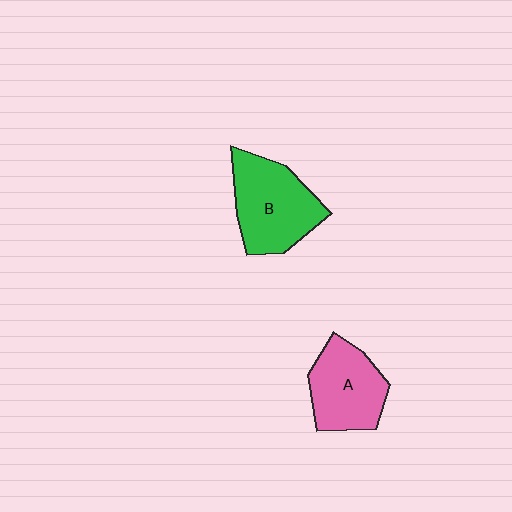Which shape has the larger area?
Shape B (green).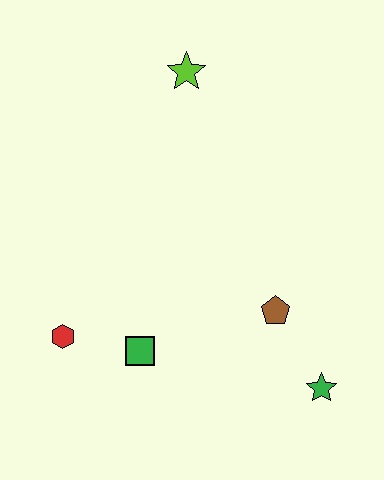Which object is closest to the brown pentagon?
The green star is closest to the brown pentagon.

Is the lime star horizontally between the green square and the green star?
Yes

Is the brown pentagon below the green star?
No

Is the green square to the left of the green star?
Yes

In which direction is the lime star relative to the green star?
The lime star is above the green star.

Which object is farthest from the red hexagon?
The lime star is farthest from the red hexagon.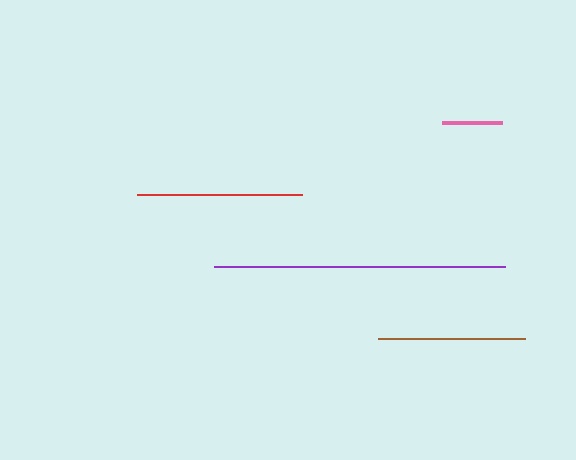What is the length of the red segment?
The red segment is approximately 165 pixels long.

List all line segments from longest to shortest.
From longest to shortest: purple, red, brown, pink.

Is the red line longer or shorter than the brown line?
The red line is longer than the brown line.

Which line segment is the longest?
The purple line is the longest at approximately 291 pixels.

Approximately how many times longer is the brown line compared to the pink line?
The brown line is approximately 2.4 times the length of the pink line.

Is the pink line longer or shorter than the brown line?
The brown line is longer than the pink line.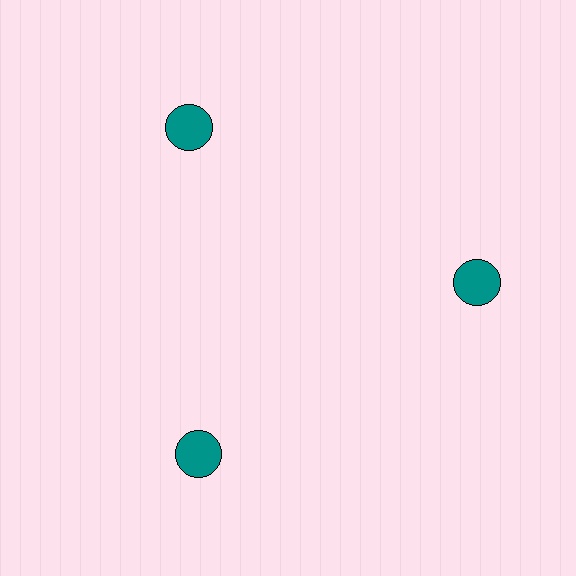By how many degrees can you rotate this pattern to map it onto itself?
The pattern maps onto itself every 120 degrees of rotation.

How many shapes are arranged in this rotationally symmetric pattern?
There are 3 shapes, arranged in 3 groups of 1.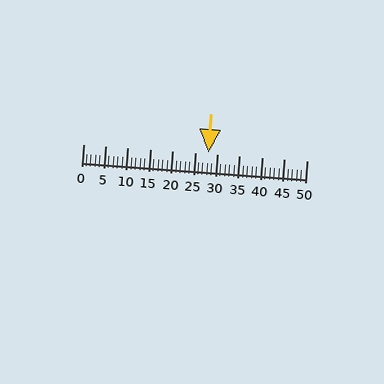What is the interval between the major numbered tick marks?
The major tick marks are spaced 5 units apart.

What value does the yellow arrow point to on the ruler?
The yellow arrow points to approximately 28.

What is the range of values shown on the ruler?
The ruler shows values from 0 to 50.